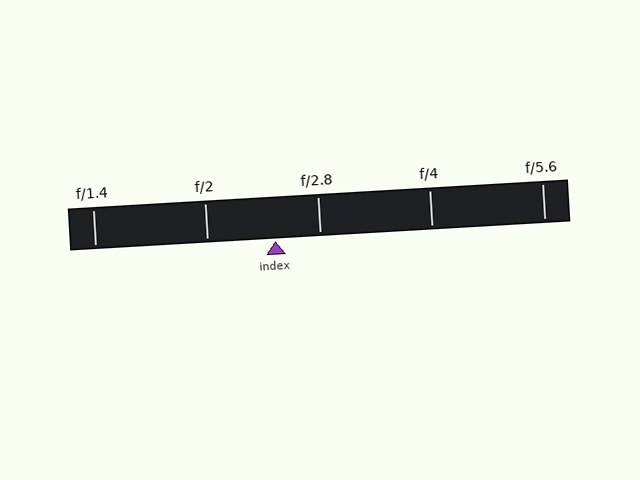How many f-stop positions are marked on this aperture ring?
There are 5 f-stop positions marked.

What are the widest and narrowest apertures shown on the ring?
The widest aperture shown is f/1.4 and the narrowest is f/5.6.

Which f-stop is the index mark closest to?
The index mark is closest to f/2.8.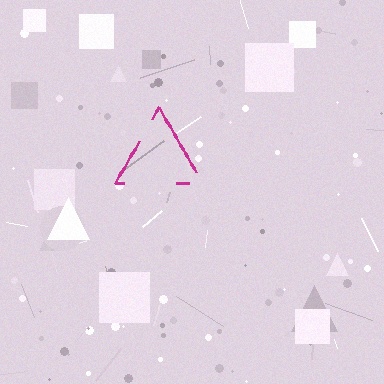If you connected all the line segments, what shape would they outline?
They would outline a triangle.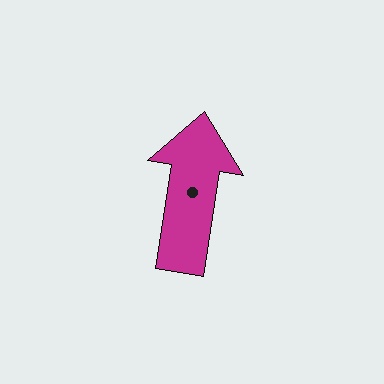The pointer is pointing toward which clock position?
Roughly 12 o'clock.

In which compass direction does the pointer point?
North.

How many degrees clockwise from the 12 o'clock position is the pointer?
Approximately 9 degrees.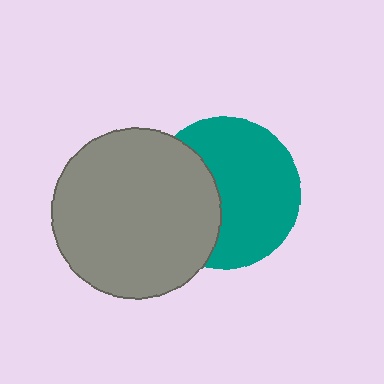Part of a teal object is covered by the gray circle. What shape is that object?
It is a circle.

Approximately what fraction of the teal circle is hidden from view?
Roughly 37% of the teal circle is hidden behind the gray circle.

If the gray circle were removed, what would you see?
You would see the complete teal circle.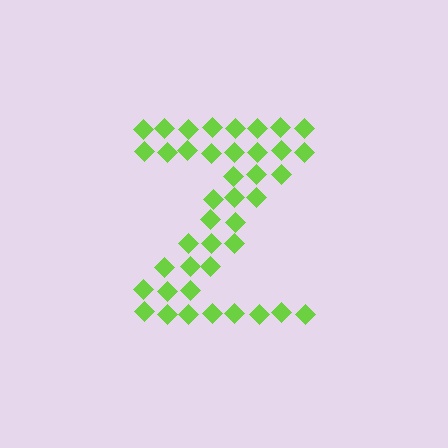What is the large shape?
The large shape is the letter Z.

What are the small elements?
The small elements are diamonds.